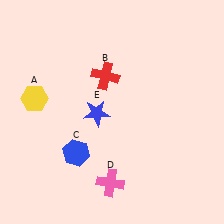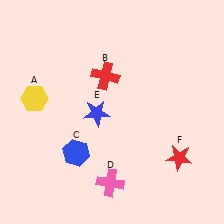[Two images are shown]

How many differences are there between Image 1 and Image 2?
There is 1 difference between the two images.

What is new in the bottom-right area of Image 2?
A red star (F) was added in the bottom-right area of Image 2.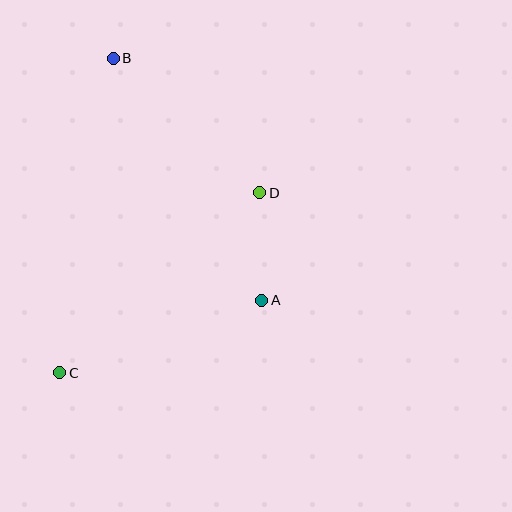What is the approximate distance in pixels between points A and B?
The distance between A and B is approximately 284 pixels.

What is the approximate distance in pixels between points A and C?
The distance between A and C is approximately 215 pixels.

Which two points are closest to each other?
Points A and D are closest to each other.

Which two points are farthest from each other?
Points B and C are farthest from each other.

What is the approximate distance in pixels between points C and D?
The distance between C and D is approximately 269 pixels.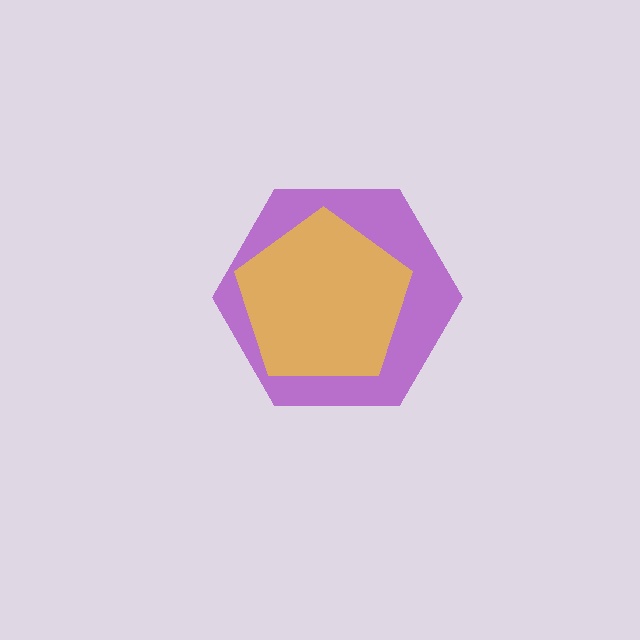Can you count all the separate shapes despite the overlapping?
Yes, there are 2 separate shapes.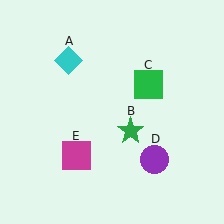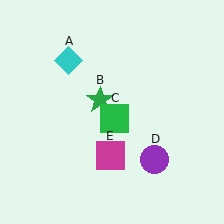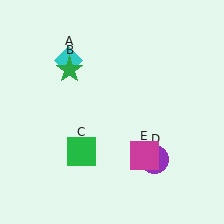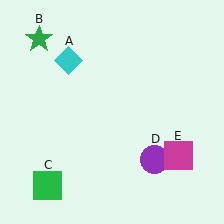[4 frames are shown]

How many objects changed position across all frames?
3 objects changed position: green star (object B), green square (object C), magenta square (object E).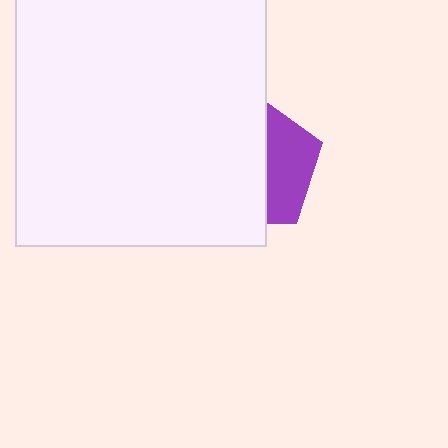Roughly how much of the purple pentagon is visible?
A small part of it is visible (roughly 36%).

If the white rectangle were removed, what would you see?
You would see the complete purple pentagon.